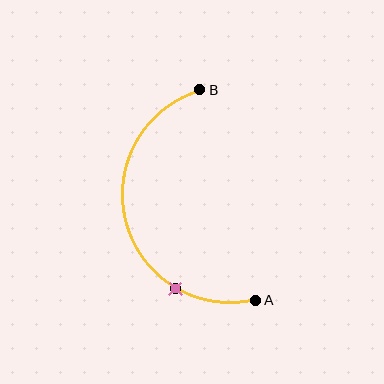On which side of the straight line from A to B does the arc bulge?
The arc bulges to the left of the straight line connecting A and B.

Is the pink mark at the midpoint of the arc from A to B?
No. The pink mark lies on the arc but is closer to endpoint A. The arc midpoint would be at the point on the curve equidistant along the arc from both A and B.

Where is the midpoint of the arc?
The arc midpoint is the point on the curve farthest from the straight line joining A and B. It sits to the left of that line.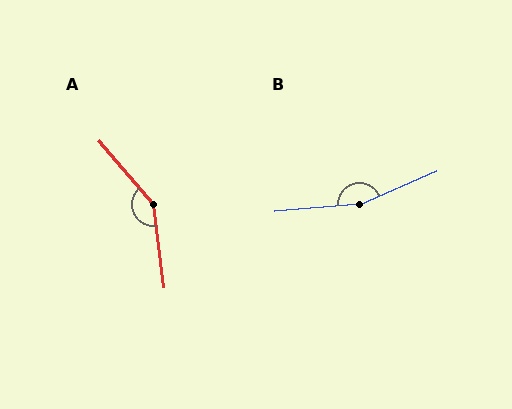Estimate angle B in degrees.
Approximately 161 degrees.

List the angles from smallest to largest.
A (147°), B (161°).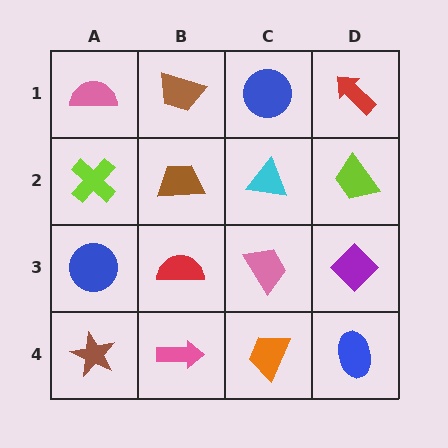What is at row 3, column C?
A pink trapezoid.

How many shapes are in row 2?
4 shapes.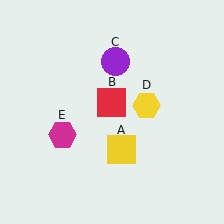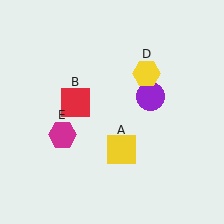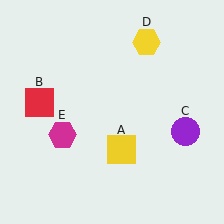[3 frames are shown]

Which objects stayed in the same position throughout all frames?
Yellow square (object A) and magenta hexagon (object E) remained stationary.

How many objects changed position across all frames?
3 objects changed position: red square (object B), purple circle (object C), yellow hexagon (object D).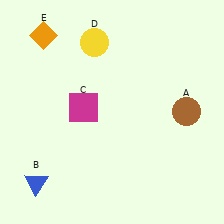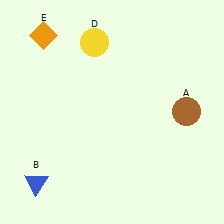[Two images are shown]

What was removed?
The magenta square (C) was removed in Image 2.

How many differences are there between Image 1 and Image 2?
There is 1 difference between the two images.